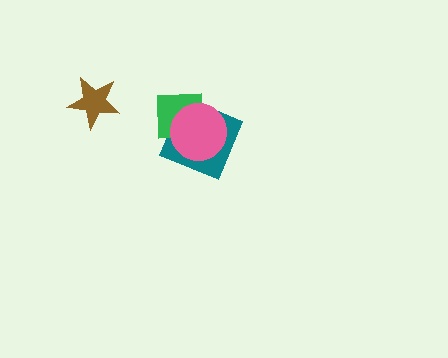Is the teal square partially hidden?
Yes, it is partially covered by another shape.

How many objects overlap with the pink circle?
2 objects overlap with the pink circle.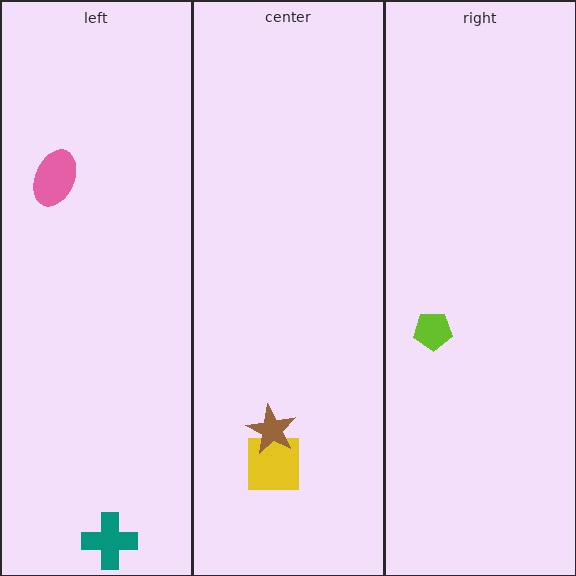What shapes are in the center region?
The yellow square, the brown star.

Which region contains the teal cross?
The left region.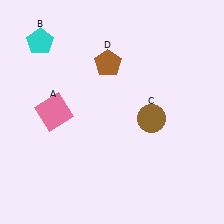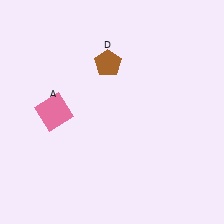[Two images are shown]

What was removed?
The cyan pentagon (B), the brown circle (C) were removed in Image 2.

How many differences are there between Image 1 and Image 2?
There are 2 differences between the two images.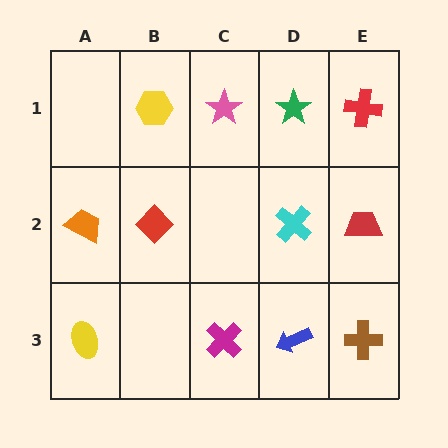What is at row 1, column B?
A yellow hexagon.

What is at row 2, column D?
A cyan cross.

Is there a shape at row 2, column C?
No, that cell is empty.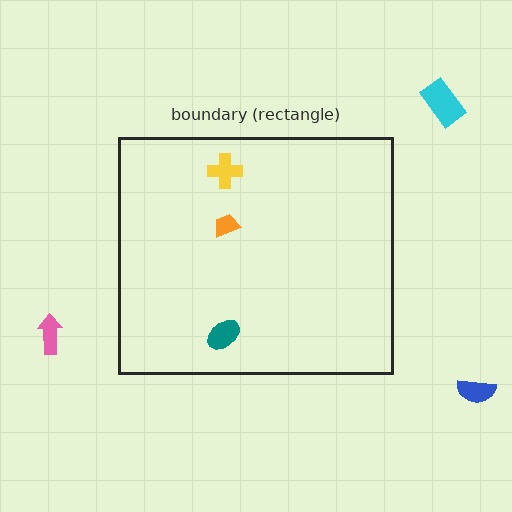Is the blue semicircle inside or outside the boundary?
Outside.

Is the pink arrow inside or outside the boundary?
Outside.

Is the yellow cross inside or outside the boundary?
Inside.